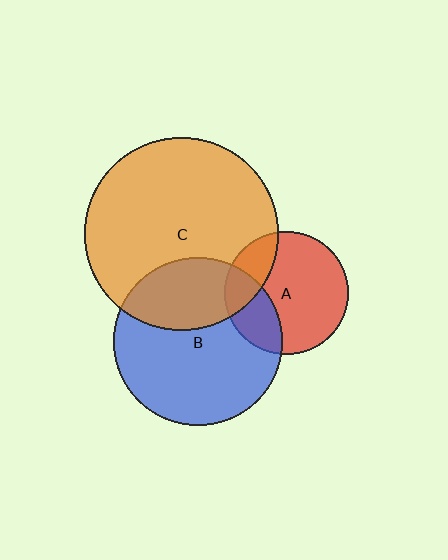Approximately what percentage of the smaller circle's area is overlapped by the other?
Approximately 25%.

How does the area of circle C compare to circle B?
Approximately 1.3 times.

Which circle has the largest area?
Circle C (orange).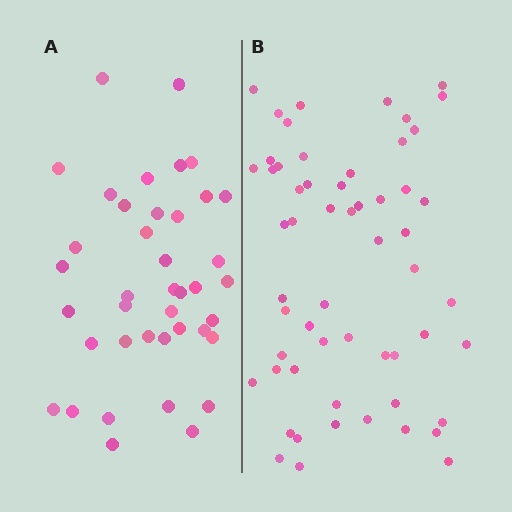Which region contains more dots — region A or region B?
Region B (the right region) has more dots.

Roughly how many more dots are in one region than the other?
Region B has approximately 15 more dots than region A.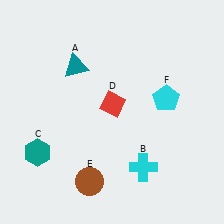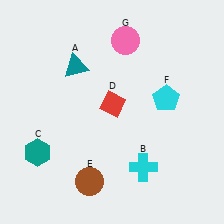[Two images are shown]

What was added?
A pink circle (G) was added in Image 2.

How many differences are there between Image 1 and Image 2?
There is 1 difference between the two images.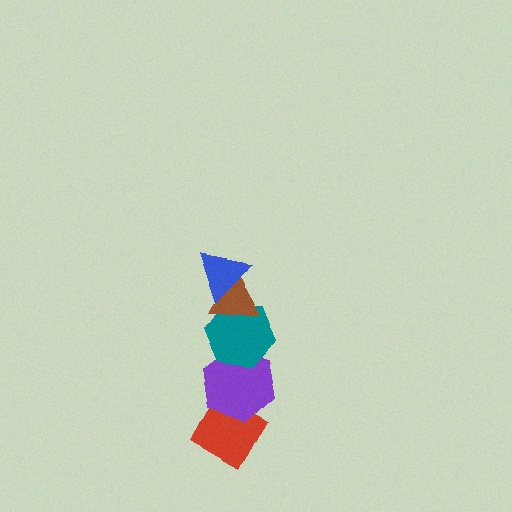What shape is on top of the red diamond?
The purple hexagon is on top of the red diamond.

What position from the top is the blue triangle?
The blue triangle is 1st from the top.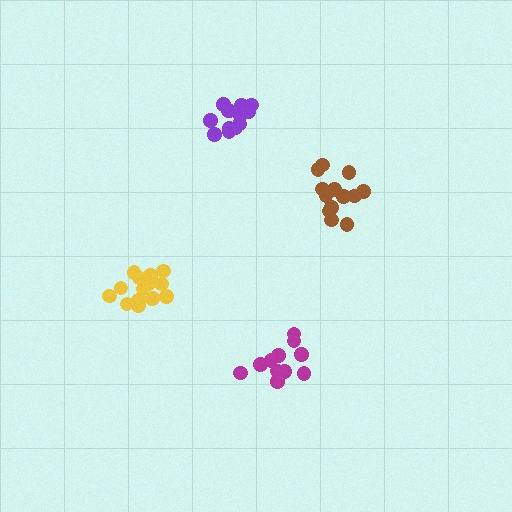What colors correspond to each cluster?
The clusters are colored: yellow, magenta, brown, purple.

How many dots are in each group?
Group 1: 14 dots, Group 2: 11 dots, Group 3: 14 dots, Group 4: 14 dots (53 total).